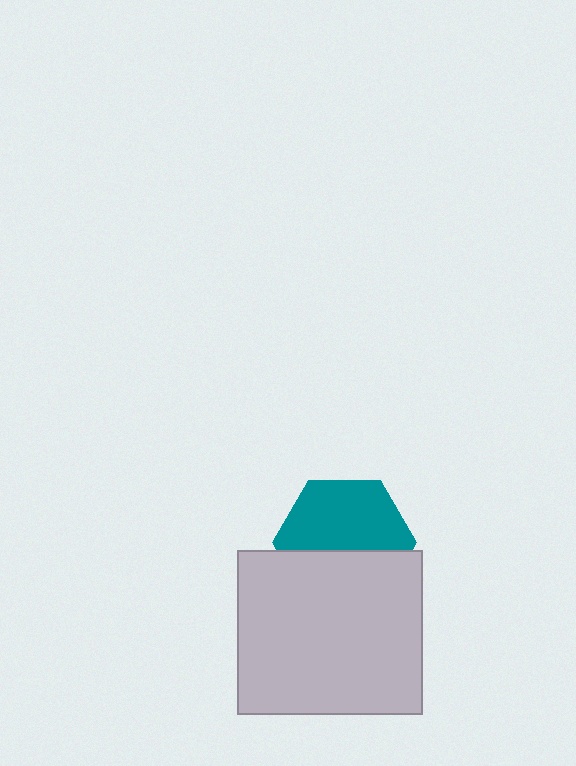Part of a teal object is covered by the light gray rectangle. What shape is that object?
It is a hexagon.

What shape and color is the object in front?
The object in front is a light gray rectangle.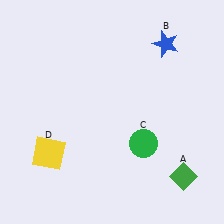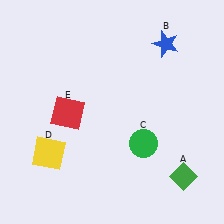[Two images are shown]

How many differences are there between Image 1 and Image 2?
There is 1 difference between the two images.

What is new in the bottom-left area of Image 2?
A red square (E) was added in the bottom-left area of Image 2.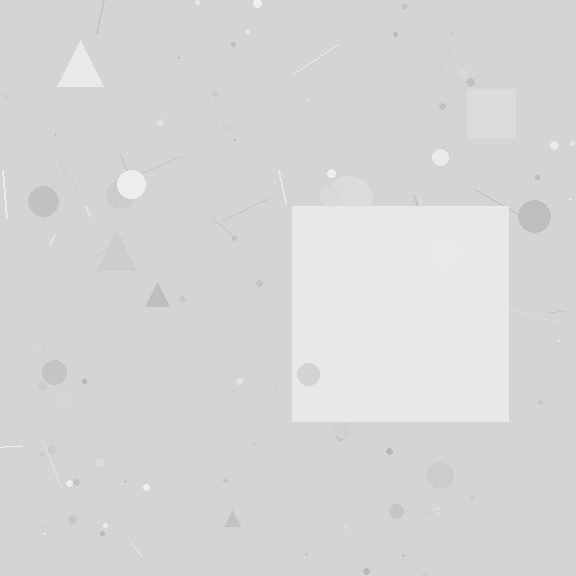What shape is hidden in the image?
A square is hidden in the image.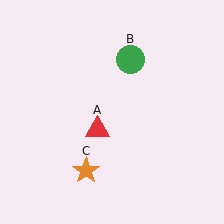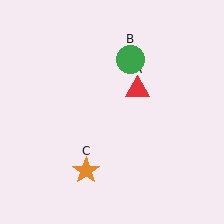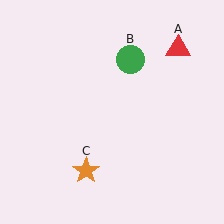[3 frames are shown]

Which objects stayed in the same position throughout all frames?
Green circle (object B) and orange star (object C) remained stationary.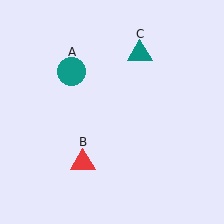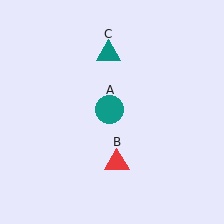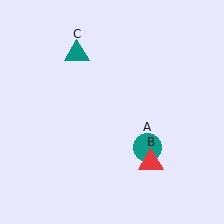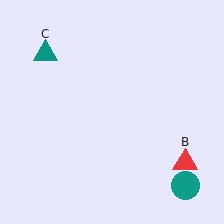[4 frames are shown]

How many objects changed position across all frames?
3 objects changed position: teal circle (object A), red triangle (object B), teal triangle (object C).